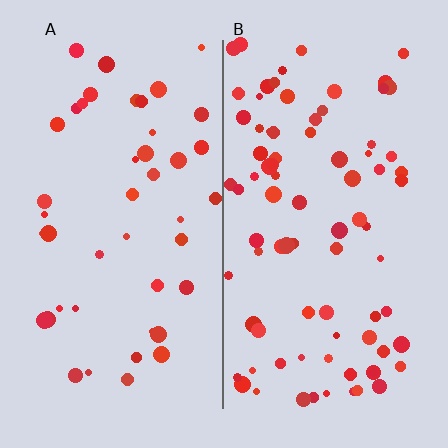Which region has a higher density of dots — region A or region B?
B (the right).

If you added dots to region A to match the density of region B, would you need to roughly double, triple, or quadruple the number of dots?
Approximately double.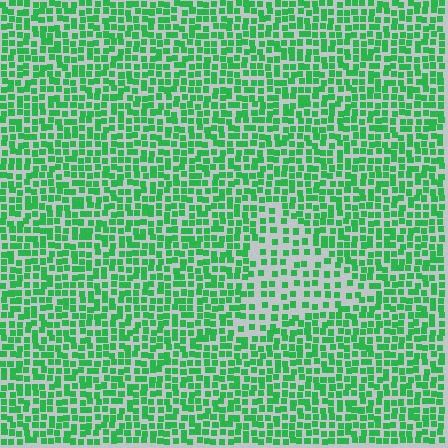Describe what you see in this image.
The image contains small green elements arranged at two different densities. A triangle-shaped region is visible where the elements are less densely packed than the surrounding area.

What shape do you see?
I see a triangle.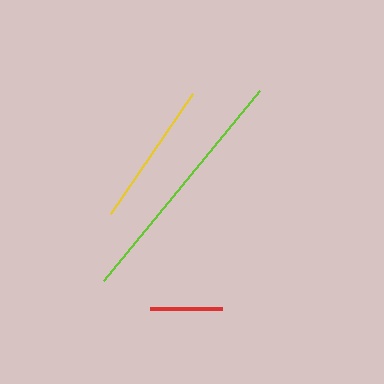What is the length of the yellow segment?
The yellow segment is approximately 146 pixels long.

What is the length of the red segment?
The red segment is approximately 73 pixels long.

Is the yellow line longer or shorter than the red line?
The yellow line is longer than the red line.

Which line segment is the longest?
The lime line is the longest at approximately 246 pixels.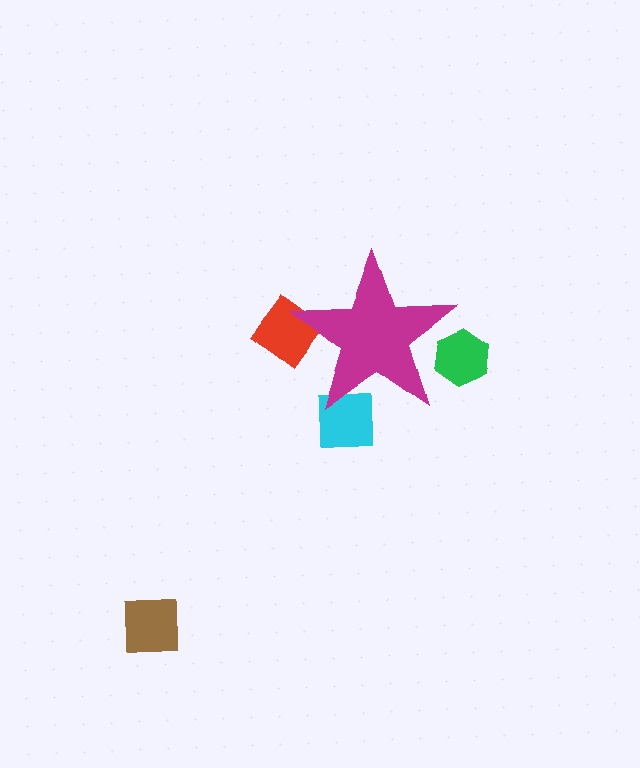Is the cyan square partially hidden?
Yes, the cyan square is partially hidden behind the magenta star.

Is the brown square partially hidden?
No, the brown square is fully visible.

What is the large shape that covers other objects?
A magenta star.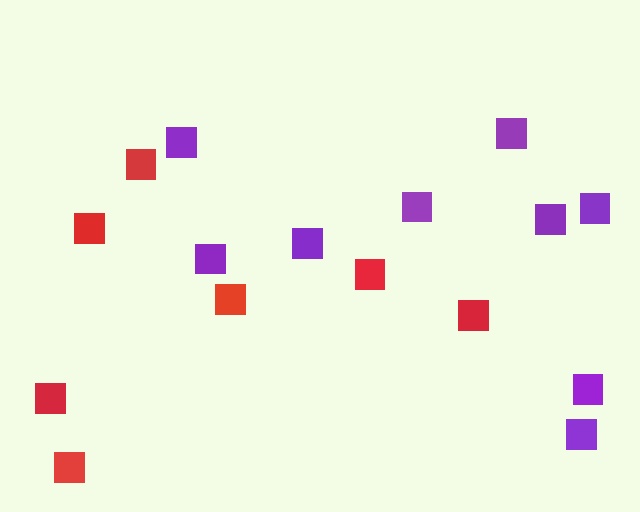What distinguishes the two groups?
There are 2 groups: one group of red squares (7) and one group of purple squares (9).